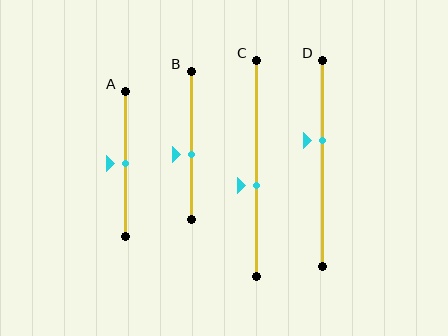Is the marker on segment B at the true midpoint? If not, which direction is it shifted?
No, the marker on segment B is shifted downward by about 6% of the segment length.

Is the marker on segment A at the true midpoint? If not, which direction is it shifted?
Yes, the marker on segment A is at the true midpoint.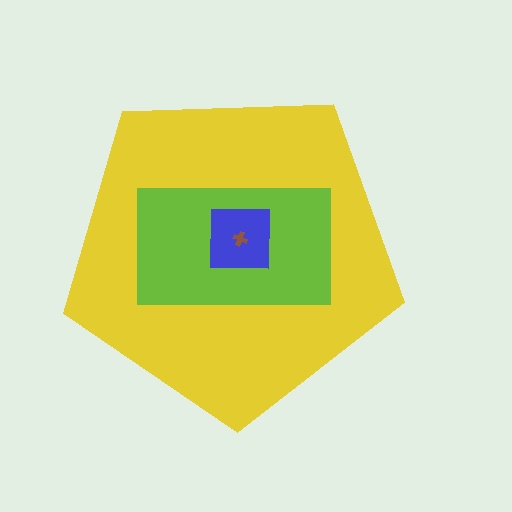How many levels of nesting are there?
4.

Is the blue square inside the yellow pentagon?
Yes.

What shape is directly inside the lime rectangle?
The blue square.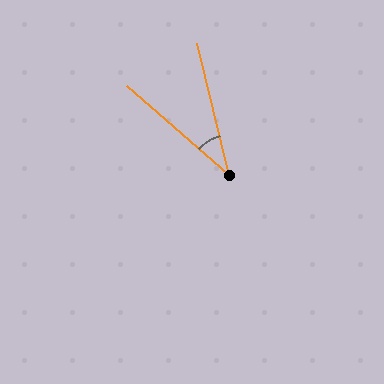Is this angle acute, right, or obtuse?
It is acute.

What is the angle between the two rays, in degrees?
Approximately 35 degrees.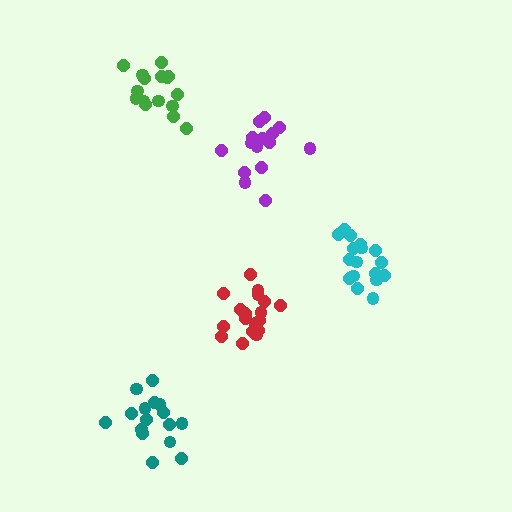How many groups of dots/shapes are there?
There are 5 groups.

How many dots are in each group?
Group 1: 17 dots, Group 2: 16 dots, Group 3: 15 dots, Group 4: 18 dots, Group 5: 16 dots (82 total).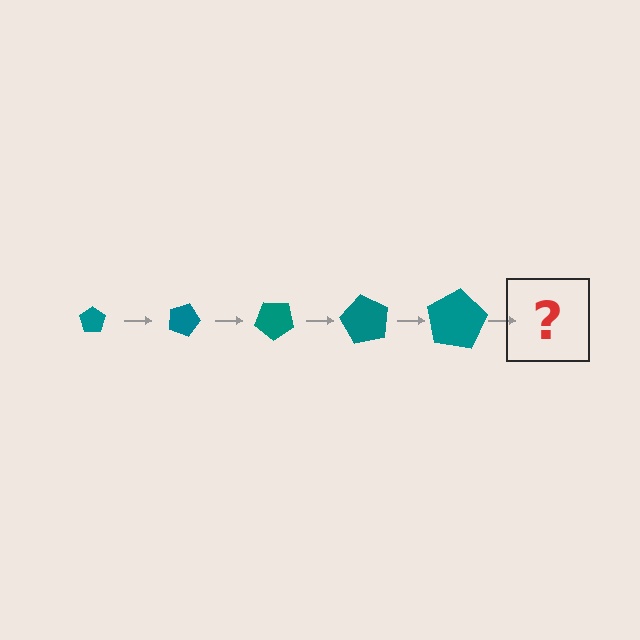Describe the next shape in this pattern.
It should be a pentagon, larger than the previous one and rotated 100 degrees from the start.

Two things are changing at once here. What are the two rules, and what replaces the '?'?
The two rules are that the pentagon grows larger each step and it rotates 20 degrees each step. The '?' should be a pentagon, larger than the previous one and rotated 100 degrees from the start.